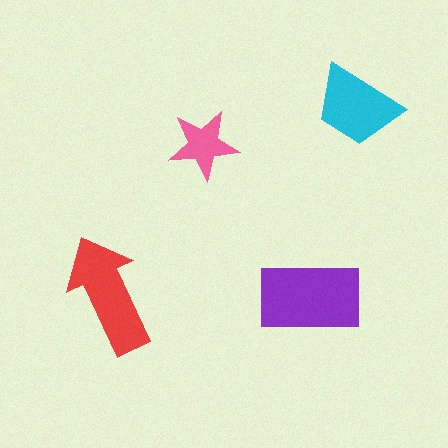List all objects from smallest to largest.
The pink star, the cyan trapezoid, the red arrow, the purple rectangle.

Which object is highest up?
The cyan trapezoid is topmost.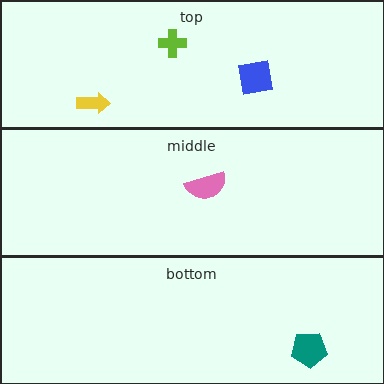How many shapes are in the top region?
3.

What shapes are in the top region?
The lime cross, the blue square, the yellow arrow.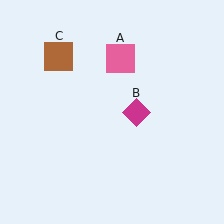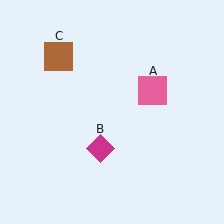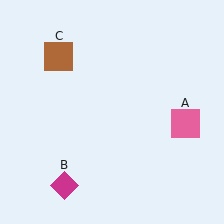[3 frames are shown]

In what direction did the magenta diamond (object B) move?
The magenta diamond (object B) moved down and to the left.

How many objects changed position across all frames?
2 objects changed position: pink square (object A), magenta diamond (object B).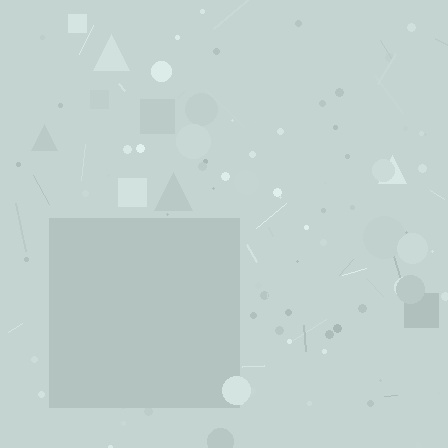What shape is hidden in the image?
A square is hidden in the image.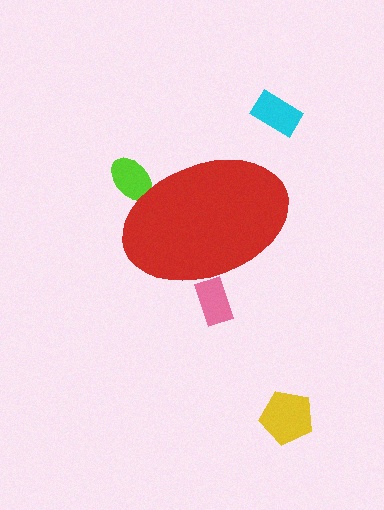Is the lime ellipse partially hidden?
Yes, the lime ellipse is partially hidden behind the red ellipse.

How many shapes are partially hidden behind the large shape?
2 shapes are partially hidden.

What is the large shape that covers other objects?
A red ellipse.